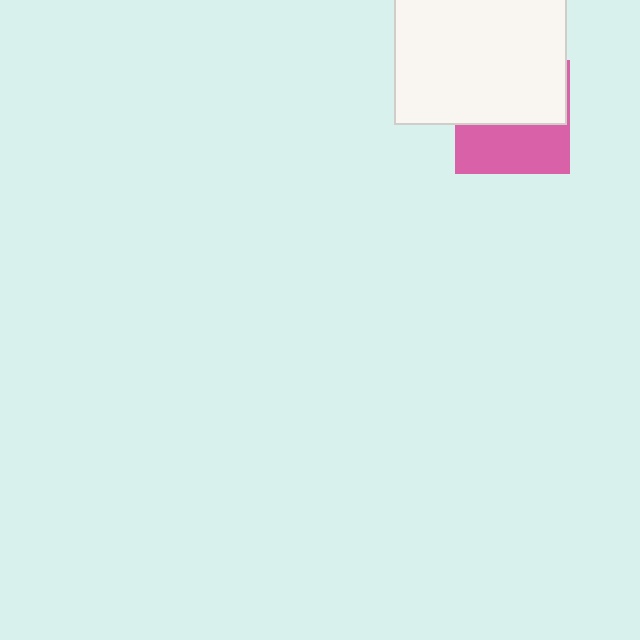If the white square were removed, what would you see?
You would see the complete pink square.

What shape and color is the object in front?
The object in front is a white square.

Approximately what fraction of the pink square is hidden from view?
Roughly 57% of the pink square is hidden behind the white square.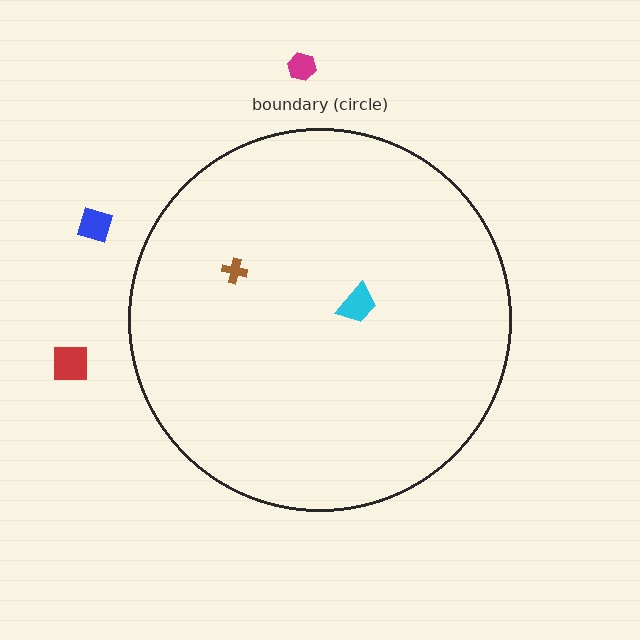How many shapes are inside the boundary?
2 inside, 3 outside.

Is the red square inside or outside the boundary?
Outside.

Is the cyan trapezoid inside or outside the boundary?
Inside.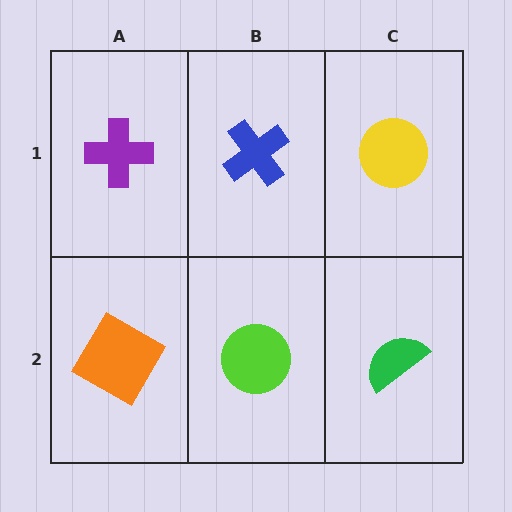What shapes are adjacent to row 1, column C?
A green semicircle (row 2, column C), a blue cross (row 1, column B).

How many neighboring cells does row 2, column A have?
2.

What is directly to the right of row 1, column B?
A yellow circle.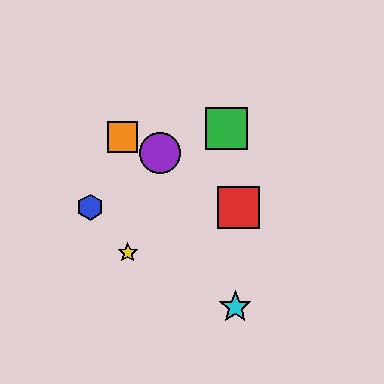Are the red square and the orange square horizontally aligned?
No, the red square is at y≈207 and the orange square is at y≈137.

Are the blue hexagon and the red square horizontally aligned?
Yes, both are at y≈207.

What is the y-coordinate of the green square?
The green square is at y≈129.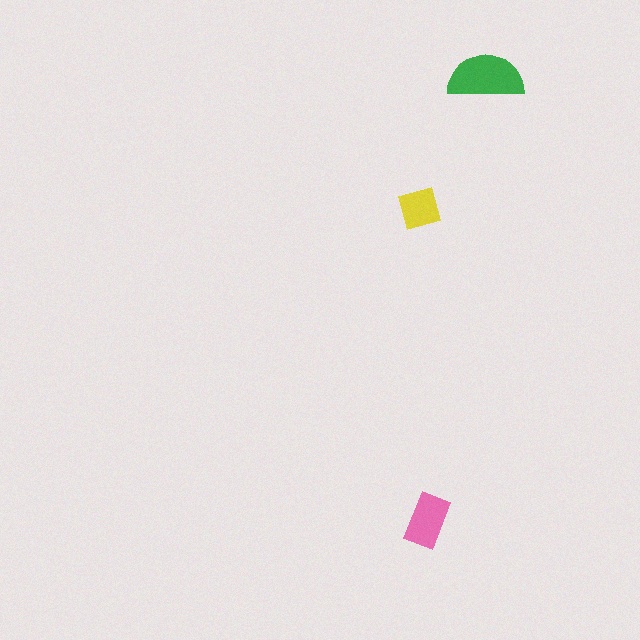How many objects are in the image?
There are 3 objects in the image.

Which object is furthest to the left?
The yellow square is leftmost.